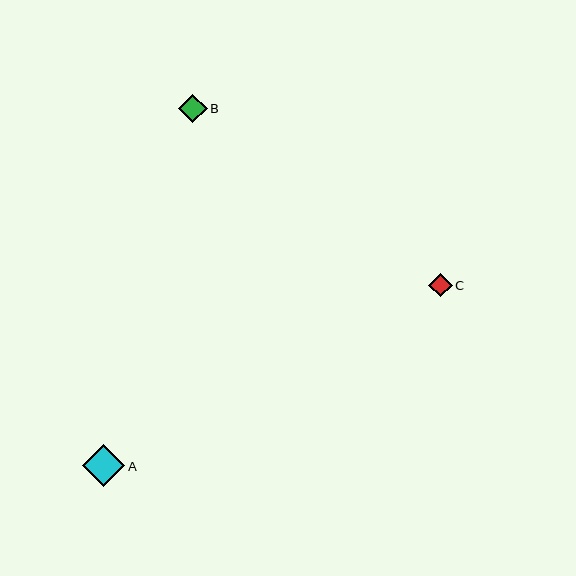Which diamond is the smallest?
Diamond C is the smallest with a size of approximately 23 pixels.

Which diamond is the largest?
Diamond A is the largest with a size of approximately 42 pixels.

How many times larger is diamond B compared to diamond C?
Diamond B is approximately 1.2 times the size of diamond C.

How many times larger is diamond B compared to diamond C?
Diamond B is approximately 1.2 times the size of diamond C.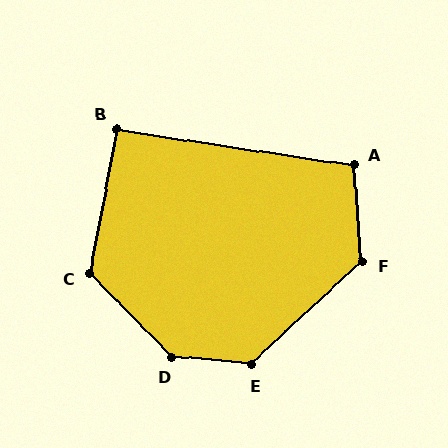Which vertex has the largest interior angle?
D, at approximately 139 degrees.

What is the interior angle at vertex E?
Approximately 132 degrees (obtuse).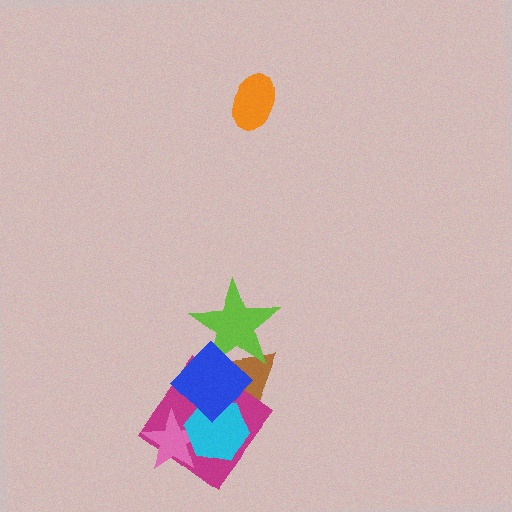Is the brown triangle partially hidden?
Yes, it is partially covered by another shape.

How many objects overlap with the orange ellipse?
0 objects overlap with the orange ellipse.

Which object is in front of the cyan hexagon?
The blue diamond is in front of the cyan hexagon.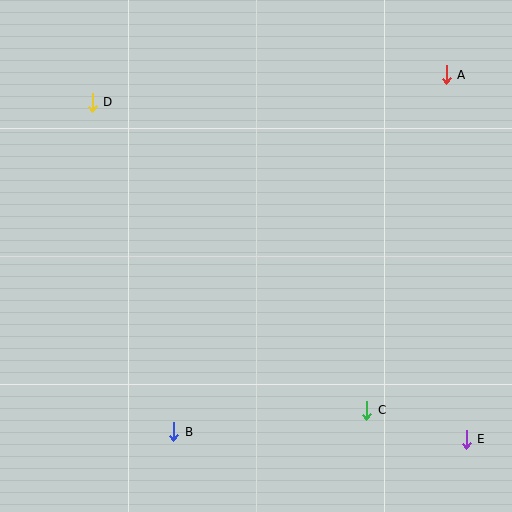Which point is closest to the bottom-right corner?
Point E is closest to the bottom-right corner.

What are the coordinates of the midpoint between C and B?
The midpoint between C and B is at (270, 421).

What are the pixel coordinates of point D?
Point D is at (92, 102).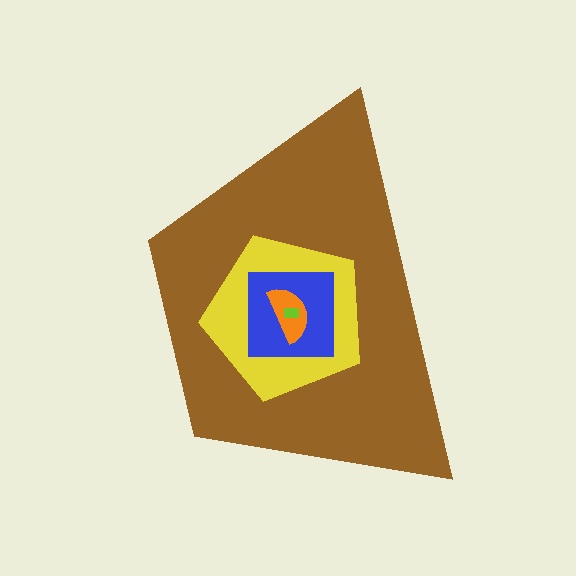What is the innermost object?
The lime rectangle.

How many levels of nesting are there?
5.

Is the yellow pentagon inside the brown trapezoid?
Yes.